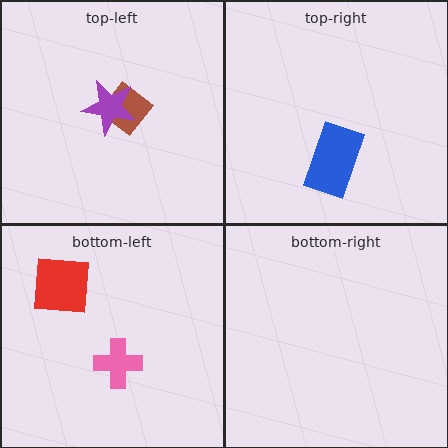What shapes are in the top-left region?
The brown diamond, the purple star.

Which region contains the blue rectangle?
The top-right region.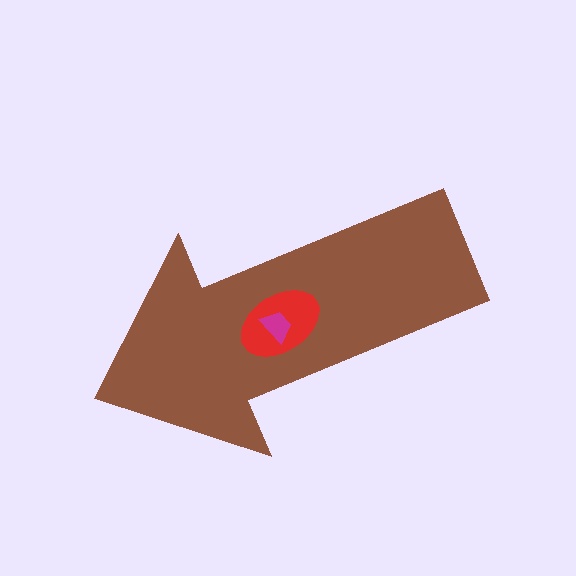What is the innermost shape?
The magenta trapezoid.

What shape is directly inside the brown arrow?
The red ellipse.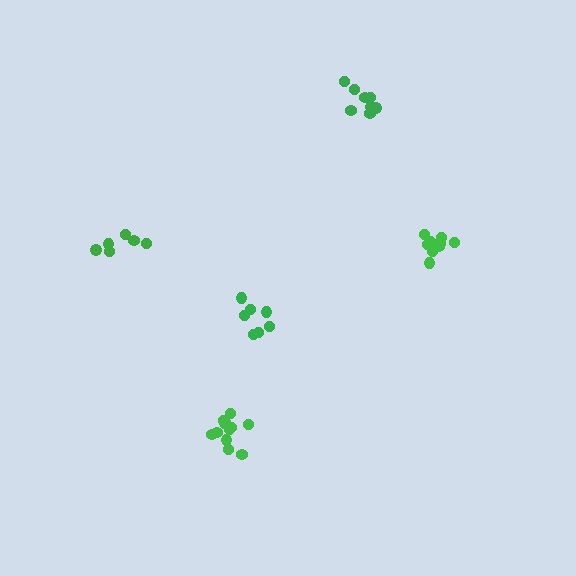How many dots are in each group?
Group 1: 8 dots, Group 2: 12 dots, Group 3: 6 dots, Group 4: 9 dots, Group 5: 7 dots (42 total).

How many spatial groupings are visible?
There are 5 spatial groupings.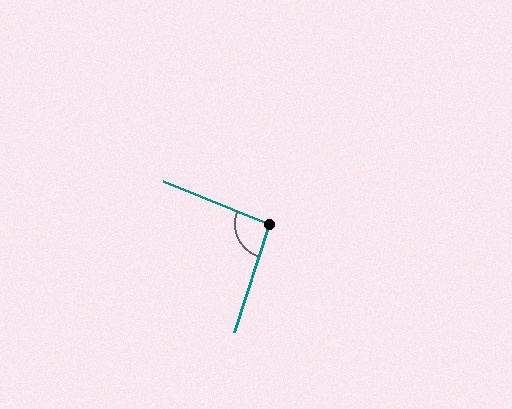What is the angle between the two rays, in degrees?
Approximately 94 degrees.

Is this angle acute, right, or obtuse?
It is approximately a right angle.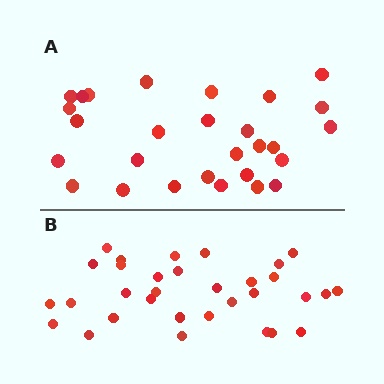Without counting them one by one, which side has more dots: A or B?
Region B (the bottom region) has more dots.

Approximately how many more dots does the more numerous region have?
Region B has about 4 more dots than region A.